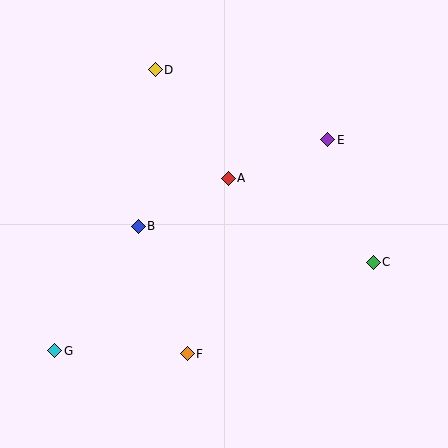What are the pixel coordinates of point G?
Point G is at (55, 351).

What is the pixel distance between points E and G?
The distance between E and G is 345 pixels.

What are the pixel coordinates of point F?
Point F is at (187, 354).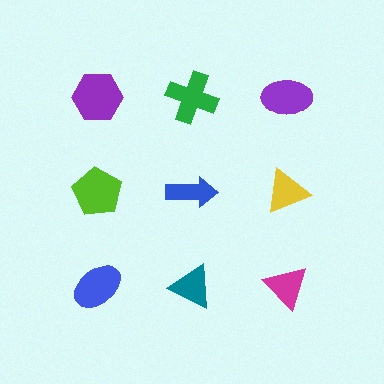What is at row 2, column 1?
A lime pentagon.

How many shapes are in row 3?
3 shapes.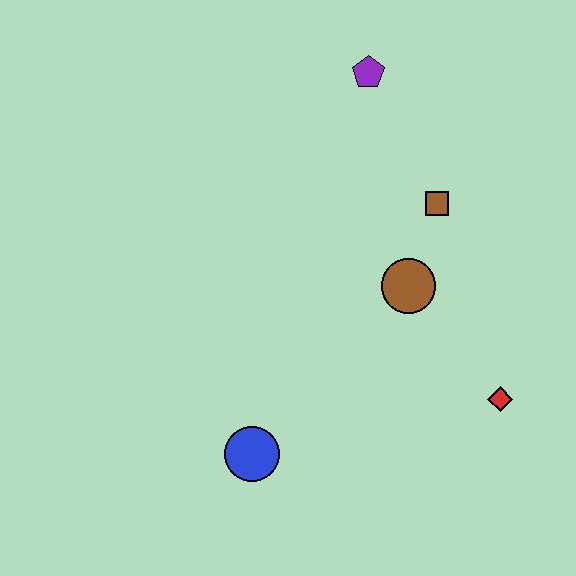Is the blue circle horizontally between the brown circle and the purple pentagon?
No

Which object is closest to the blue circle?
The brown circle is closest to the blue circle.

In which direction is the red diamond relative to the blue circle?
The red diamond is to the right of the blue circle.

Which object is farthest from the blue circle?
The purple pentagon is farthest from the blue circle.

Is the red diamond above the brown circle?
No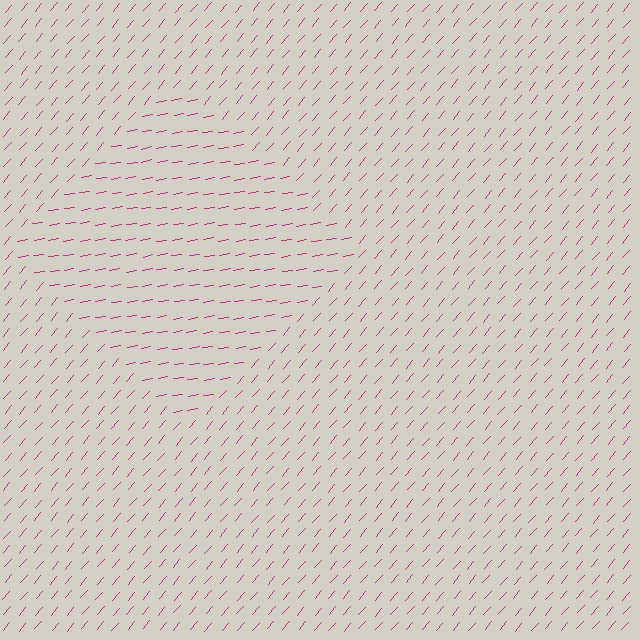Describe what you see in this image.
The image is filled with small magenta line segments. A diamond region in the image has lines oriented differently from the surrounding lines, creating a visible texture boundary.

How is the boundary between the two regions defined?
The boundary is defined purely by a change in line orientation (approximately 39 degrees difference). All lines are the same color and thickness.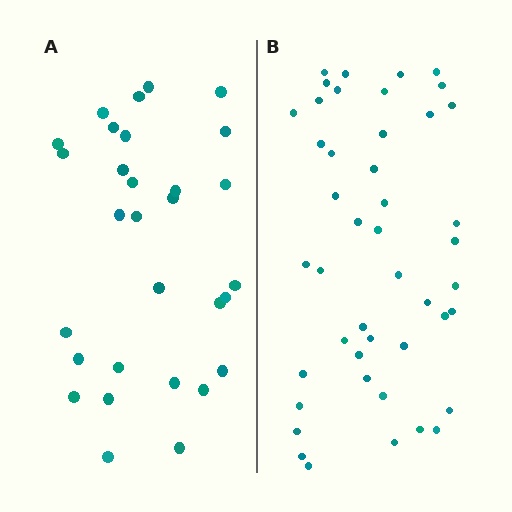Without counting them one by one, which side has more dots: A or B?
Region B (the right region) has more dots.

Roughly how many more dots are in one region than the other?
Region B has approximately 15 more dots than region A.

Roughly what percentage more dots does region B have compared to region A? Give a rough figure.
About 50% more.